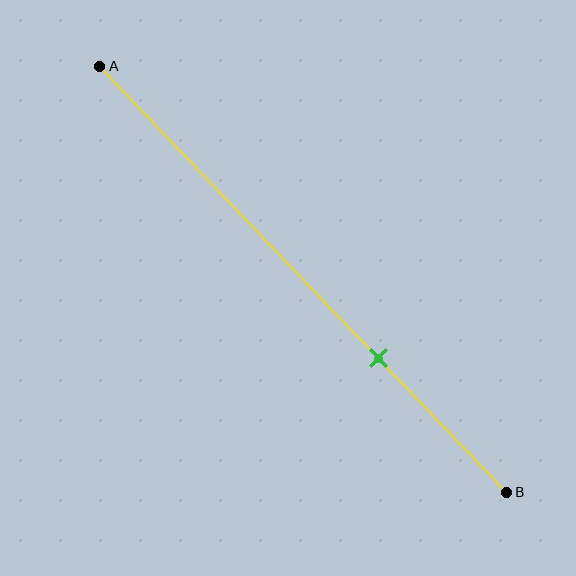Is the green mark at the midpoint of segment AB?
No, the mark is at about 70% from A, not at the 50% midpoint.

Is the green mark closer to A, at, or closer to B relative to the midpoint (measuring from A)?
The green mark is closer to point B than the midpoint of segment AB.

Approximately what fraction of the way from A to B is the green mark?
The green mark is approximately 70% of the way from A to B.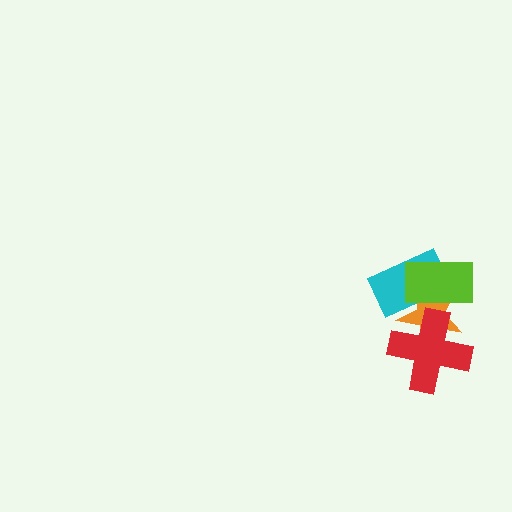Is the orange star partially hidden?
Yes, it is partially covered by another shape.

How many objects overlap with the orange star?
3 objects overlap with the orange star.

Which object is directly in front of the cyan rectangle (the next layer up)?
The orange star is directly in front of the cyan rectangle.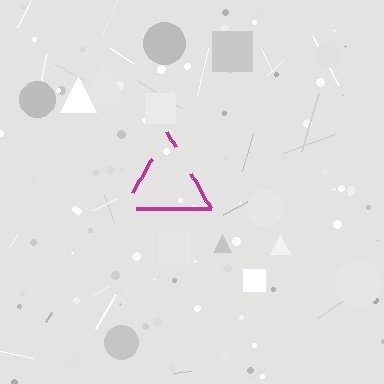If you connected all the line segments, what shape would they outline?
They would outline a triangle.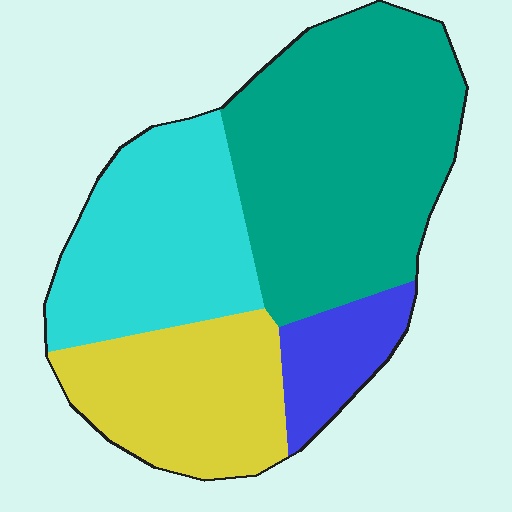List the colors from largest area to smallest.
From largest to smallest: teal, cyan, yellow, blue.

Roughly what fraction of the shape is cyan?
Cyan covers roughly 25% of the shape.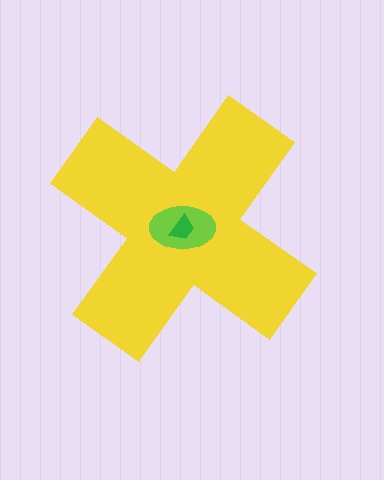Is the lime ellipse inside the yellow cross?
Yes.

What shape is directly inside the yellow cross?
The lime ellipse.